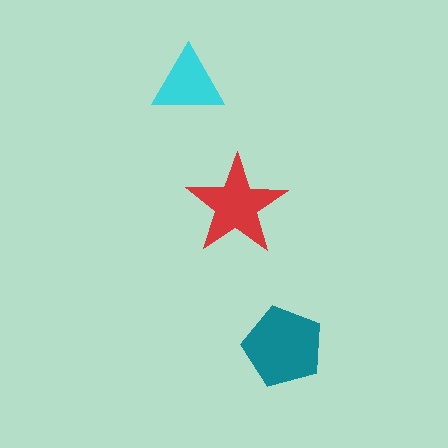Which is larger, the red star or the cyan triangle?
The red star.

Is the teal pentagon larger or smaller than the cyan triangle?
Larger.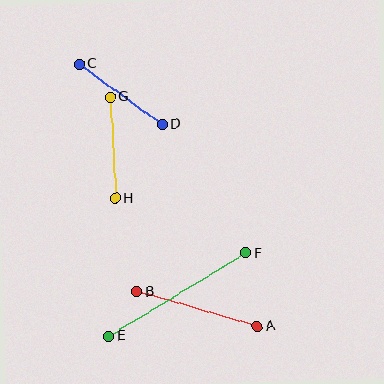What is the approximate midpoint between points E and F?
The midpoint is at approximately (177, 294) pixels.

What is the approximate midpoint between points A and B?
The midpoint is at approximately (197, 309) pixels.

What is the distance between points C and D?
The distance is approximately 102 pixels.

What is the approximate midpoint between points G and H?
The midpoint is at approximately (113, 148) pixels.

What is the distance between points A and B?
The distance is approximately 125 pixels.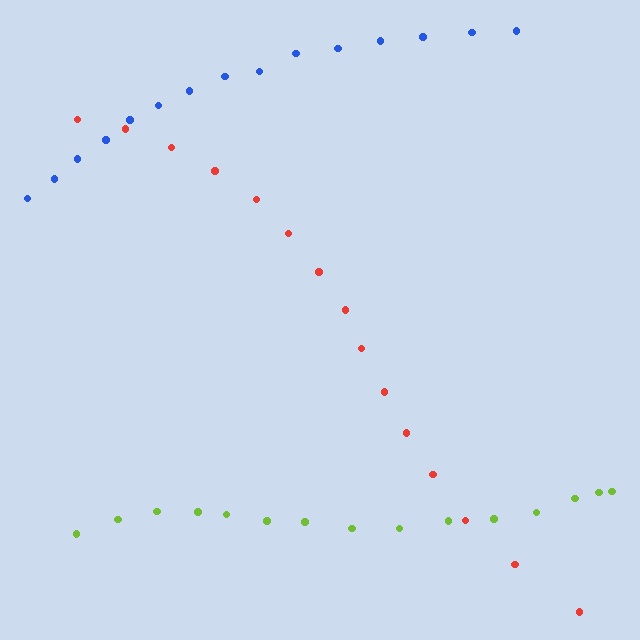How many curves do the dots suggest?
There are 3 distinct paths.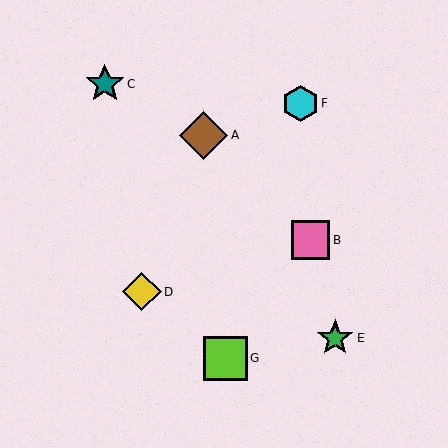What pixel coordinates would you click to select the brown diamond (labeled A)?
Click at (204, 135) to select the brown diamond A.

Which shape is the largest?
The brown diamond (labeled A) is the largest.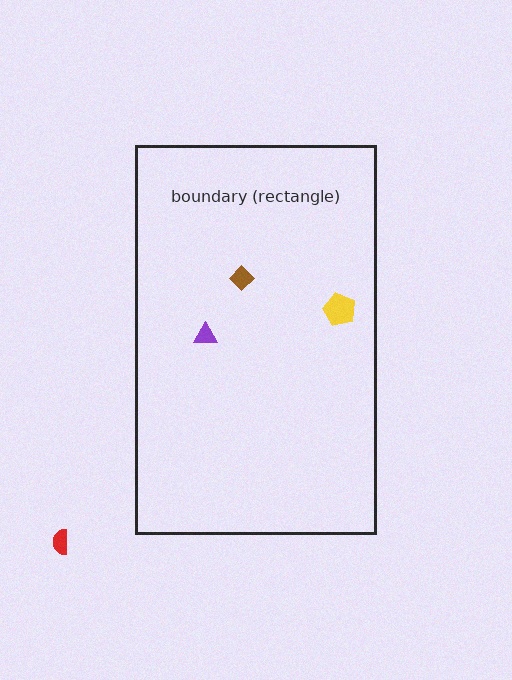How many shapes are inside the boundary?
3 inside, 1 outside.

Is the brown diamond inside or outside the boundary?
Inside.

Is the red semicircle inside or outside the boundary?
Outside.